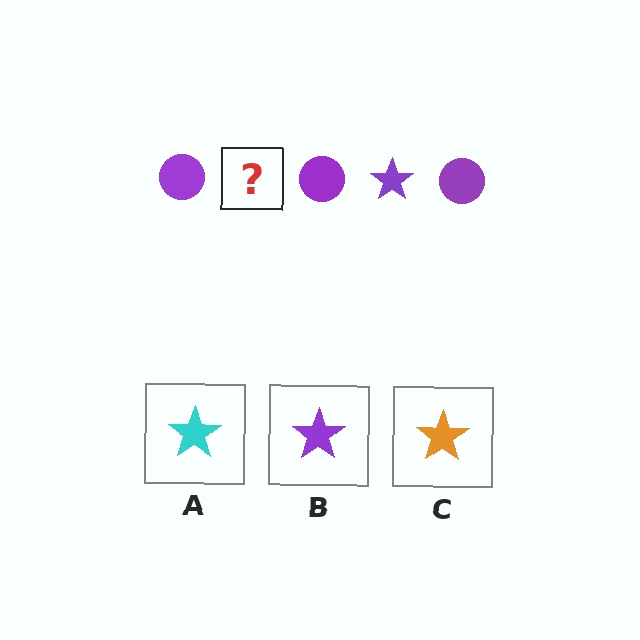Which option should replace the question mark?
Option B.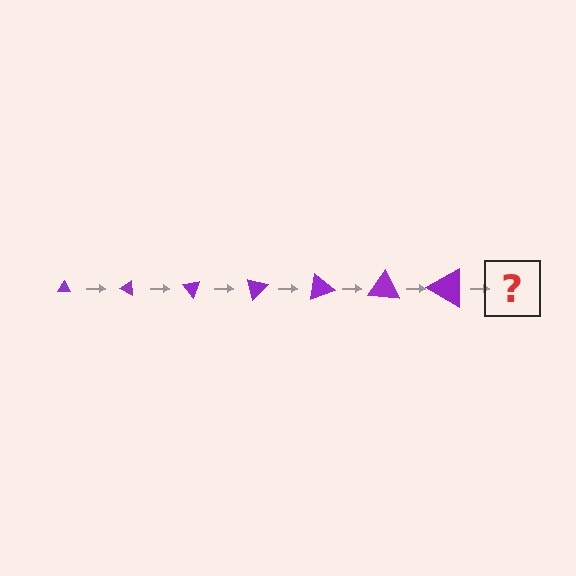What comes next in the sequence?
The next element should be a triangle, larger than the previous one and rotated 175 degrees from the start.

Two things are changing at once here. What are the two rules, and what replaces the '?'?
The two rules are that the triangle grows larger each step and it rotates 25 degrees each step. The '?' should be a triangle, larger than the previous one and rotated 175 degrees from the start.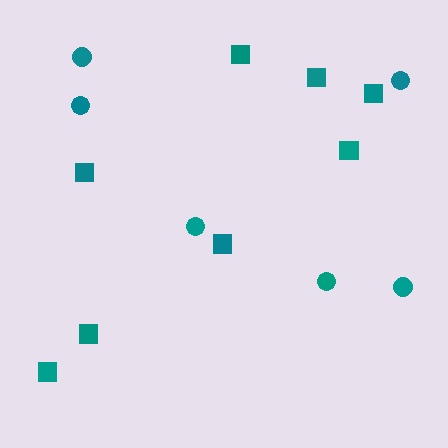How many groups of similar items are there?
There are 2 groups: one group of circles (6) and one group of squares (8).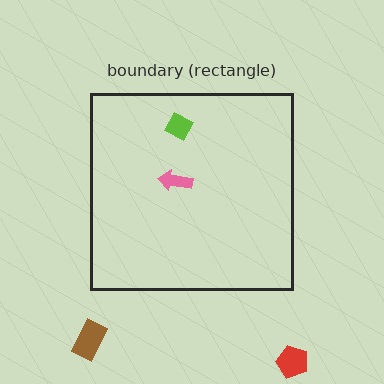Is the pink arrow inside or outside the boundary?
Inside.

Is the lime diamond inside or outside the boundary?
Inside.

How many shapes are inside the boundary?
2 inside, 2 outside.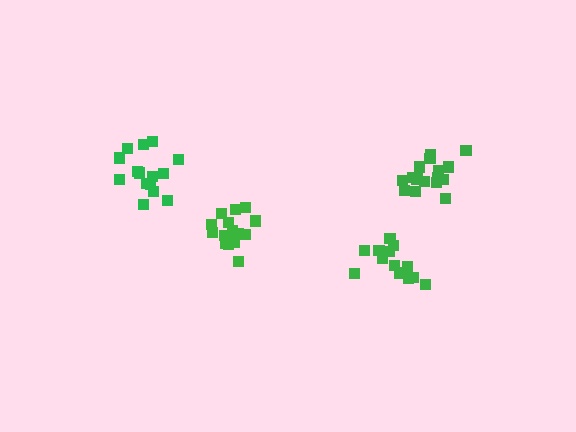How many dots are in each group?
Group 1: 16 dots, Group 2: 14 dots, Group 3: 18 dots, Group 4: 16 dots (64 total).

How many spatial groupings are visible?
There are 4 spatial groupings.